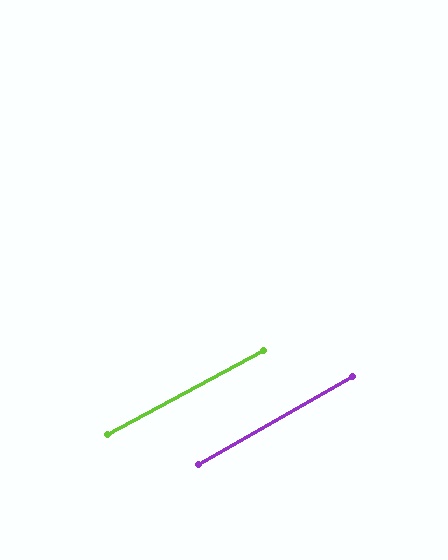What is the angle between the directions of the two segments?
Approximately 1 degree.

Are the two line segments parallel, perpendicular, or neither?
Parallel — their directions differ by only 1.5°.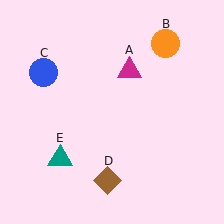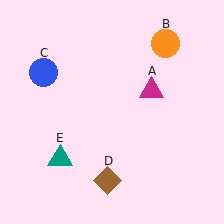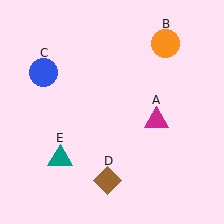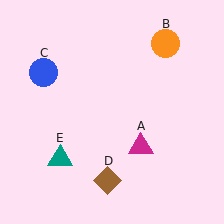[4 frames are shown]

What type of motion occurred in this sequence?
The magenta triangle (object A) rotated clockwise around the center of the scene.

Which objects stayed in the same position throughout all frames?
Orange circle (object B) and blue circle (object C) and brown diamond (object D) and teal triangle (object E) remained stationary.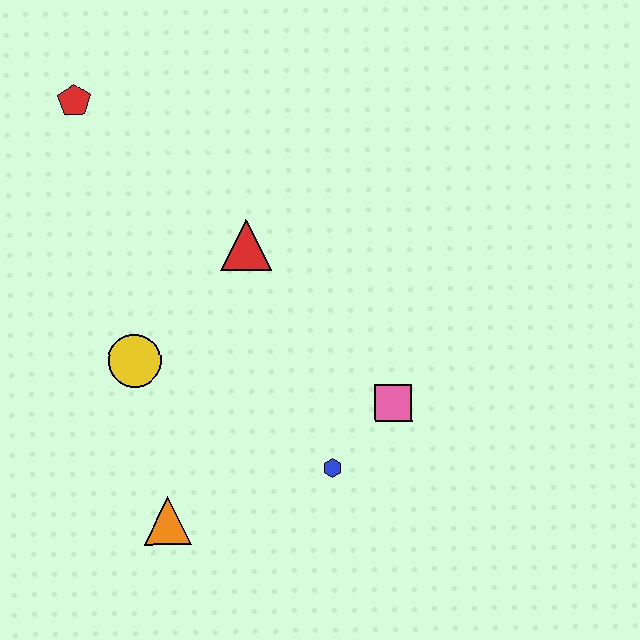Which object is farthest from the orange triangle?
The red pentagon is farthest from the orange triangle.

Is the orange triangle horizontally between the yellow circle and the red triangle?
Yes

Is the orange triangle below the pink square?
Yes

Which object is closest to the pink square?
The blue hexagon is closest to the pink square.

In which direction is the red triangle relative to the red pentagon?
The red triangle is to the right of the red pentagon.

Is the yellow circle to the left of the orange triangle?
Yes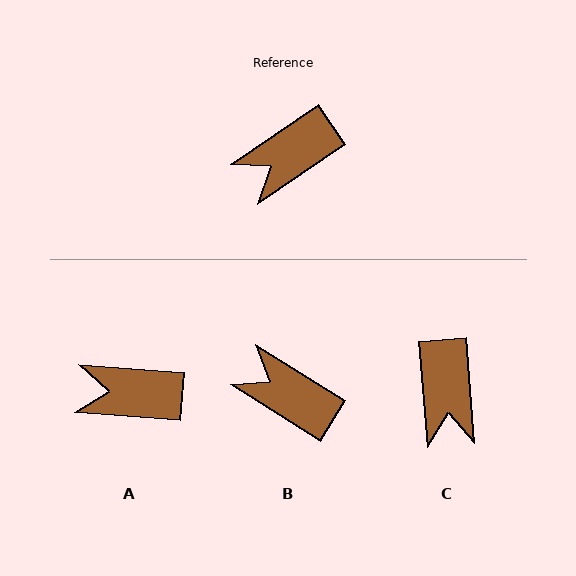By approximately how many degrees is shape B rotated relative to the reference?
Approximately 66 degrees clockwise.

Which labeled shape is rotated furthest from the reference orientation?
B, about 66 degrees away.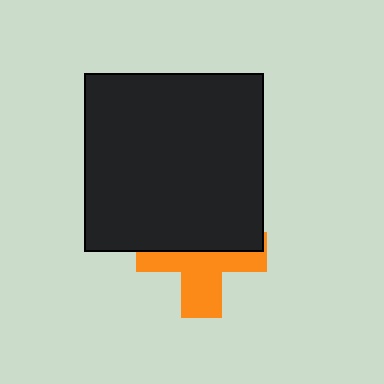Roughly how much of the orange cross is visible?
About half of it is visible (roughly 51%).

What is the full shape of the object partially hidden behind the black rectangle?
The partially hidden object is an orange cross.